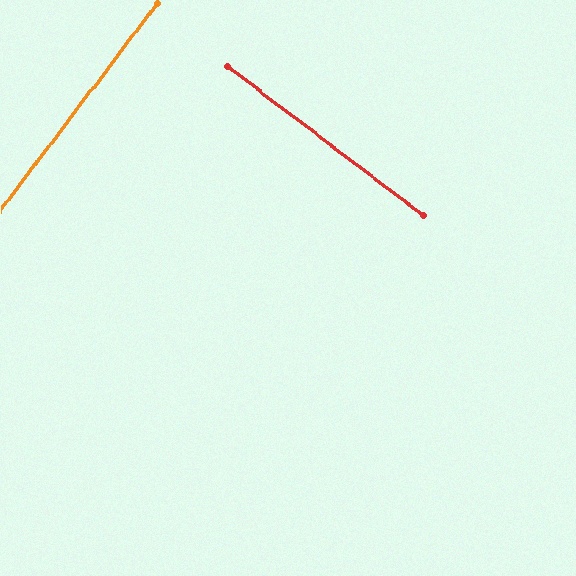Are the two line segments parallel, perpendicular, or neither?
Perpendicular — they meet at approximately 90°.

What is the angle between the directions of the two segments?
Approximately 90 degrees.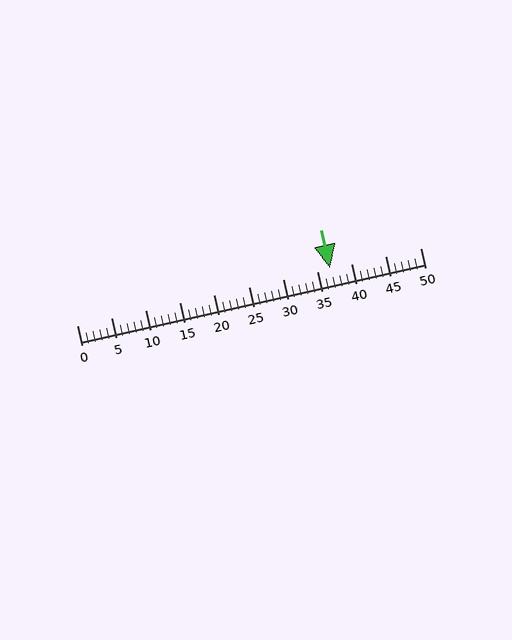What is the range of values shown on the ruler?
The ruler shows values from 0 to 50.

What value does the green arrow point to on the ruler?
The green arrow points to approximately 37.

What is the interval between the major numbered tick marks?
The major tick marks are spaced 5 units apart.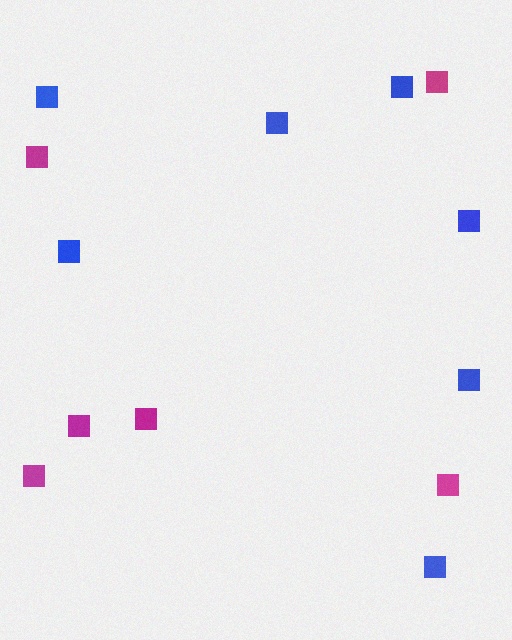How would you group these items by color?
There are 2 groups: one group of magenta squares (6) and one group of blue squares (7).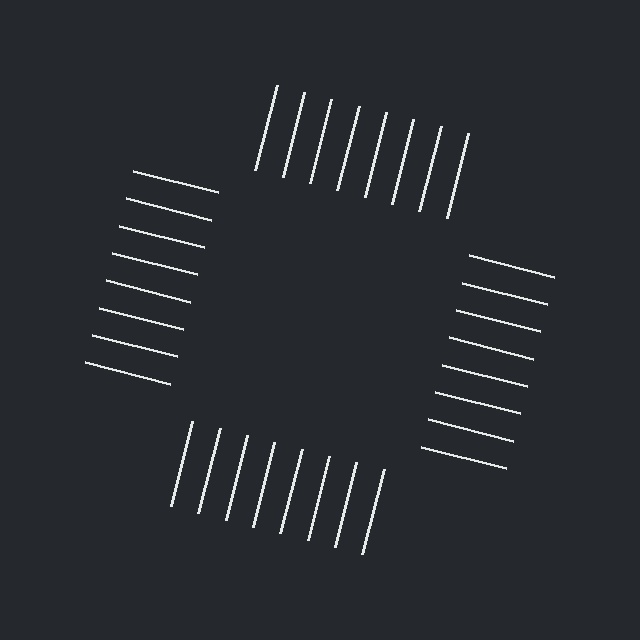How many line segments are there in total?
32 — 8 along each of the 4 edges.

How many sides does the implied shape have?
4 sides — the line-ends trace a square.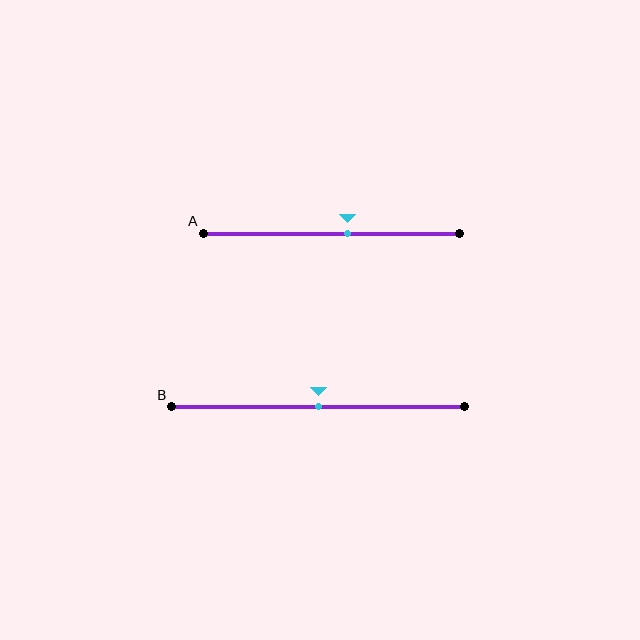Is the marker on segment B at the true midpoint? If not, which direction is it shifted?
Yes, the marker on segment B is at the true midpoint.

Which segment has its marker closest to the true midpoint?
Segment B has its marker closest to the true midpoint.